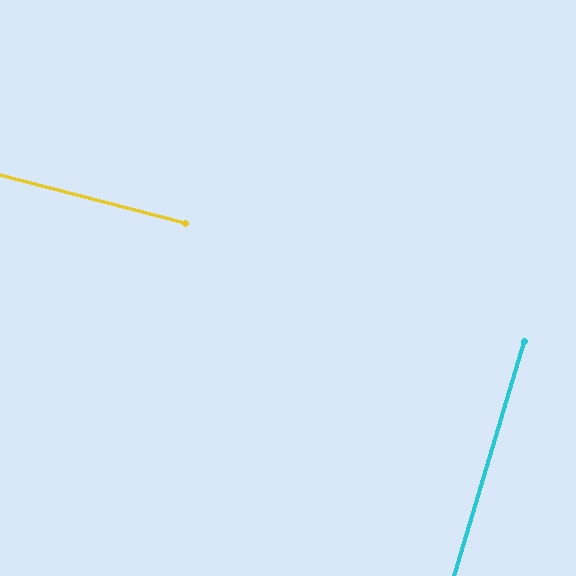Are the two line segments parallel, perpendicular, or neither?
Perpendicular — they meet at approximately 88°.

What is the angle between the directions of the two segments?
Approximately 88 degrees.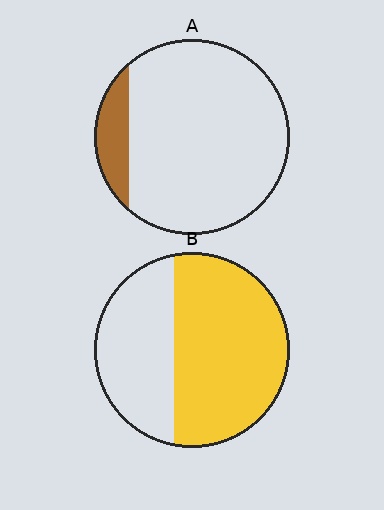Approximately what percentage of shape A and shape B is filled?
A is approximately 10% and B is approximately 60%.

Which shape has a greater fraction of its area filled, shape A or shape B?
Shape B.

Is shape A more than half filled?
No.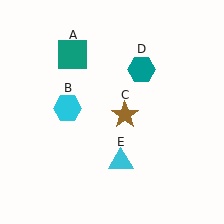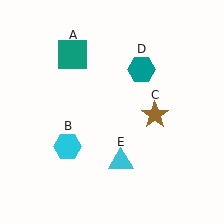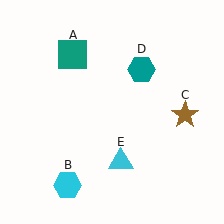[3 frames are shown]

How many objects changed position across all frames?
2 objects changed position: cyan hexagon (object B), brown star (object C).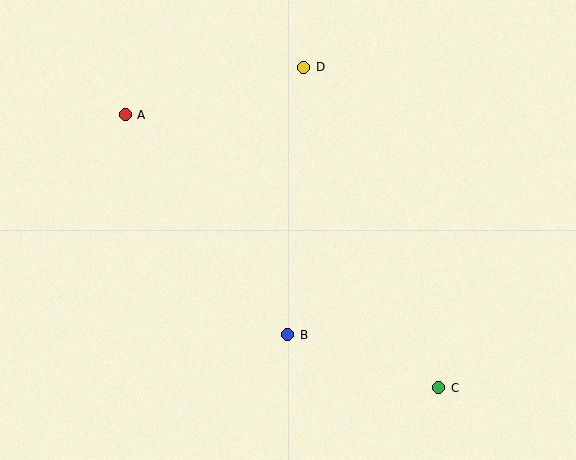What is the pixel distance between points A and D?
The distance between A and D is 185 pixels.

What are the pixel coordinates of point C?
Point C is at (439, 388).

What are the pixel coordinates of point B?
Point B is at (288, 335).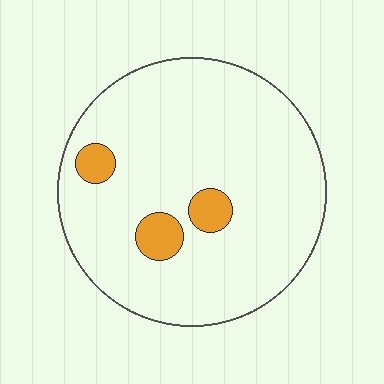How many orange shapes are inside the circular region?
3.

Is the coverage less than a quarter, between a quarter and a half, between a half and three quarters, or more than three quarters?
Less than a quarter.